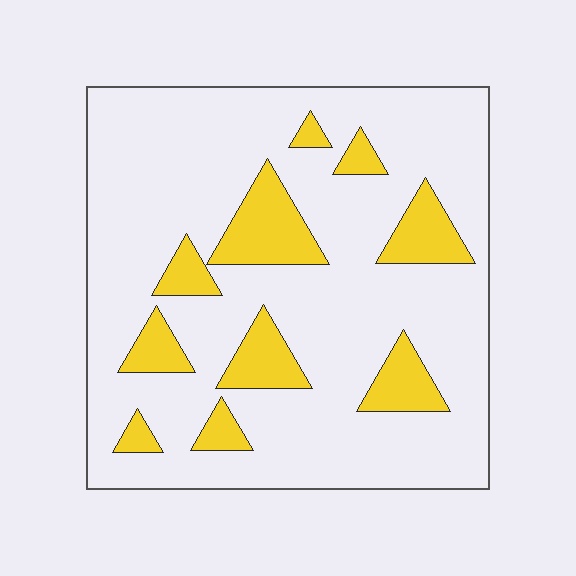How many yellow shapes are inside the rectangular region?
10.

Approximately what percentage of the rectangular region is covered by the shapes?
Approximately 20%.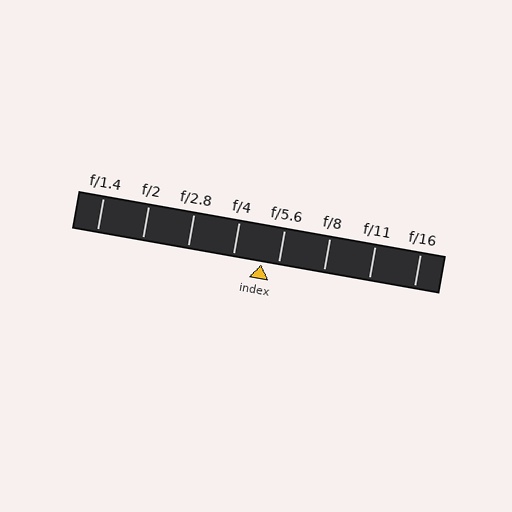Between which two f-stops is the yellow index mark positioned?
The index mark is between f/4 and f/5.6.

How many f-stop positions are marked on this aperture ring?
There are 8 f-stop positions marked.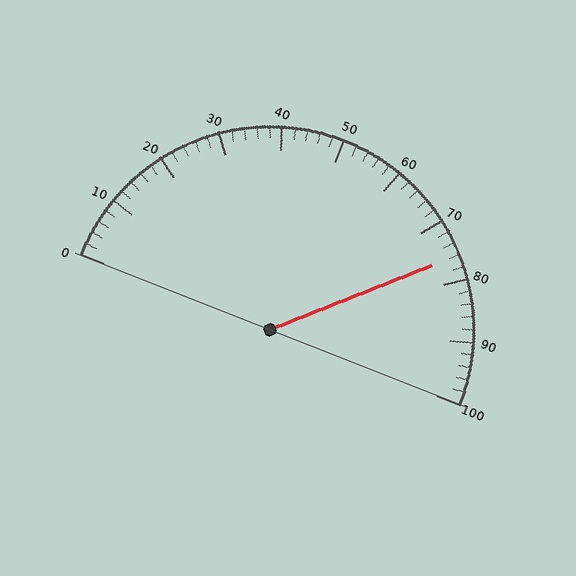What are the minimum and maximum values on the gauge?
The gauge ranges from 0 to 100.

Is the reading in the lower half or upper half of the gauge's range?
The reading is in the upper half of the range (0 to 100).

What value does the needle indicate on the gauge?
The needle indicates approximately 76.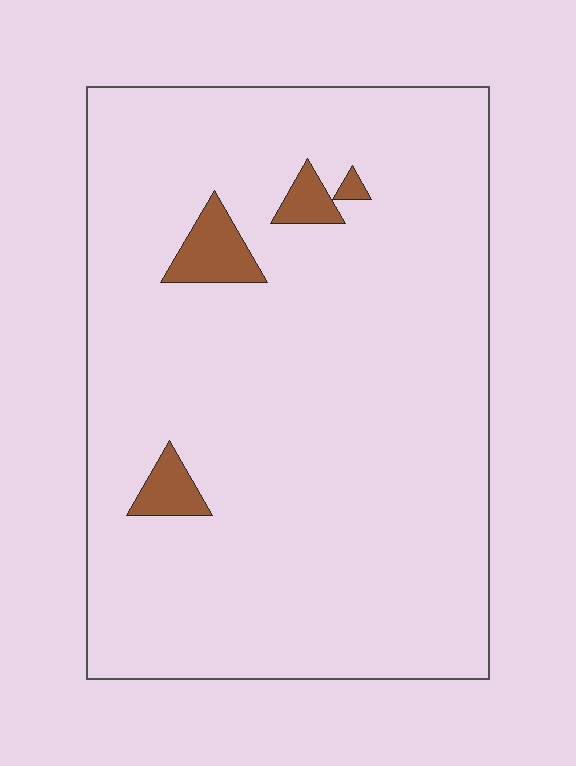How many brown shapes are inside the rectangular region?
4.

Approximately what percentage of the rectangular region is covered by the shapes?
Approximately 5%.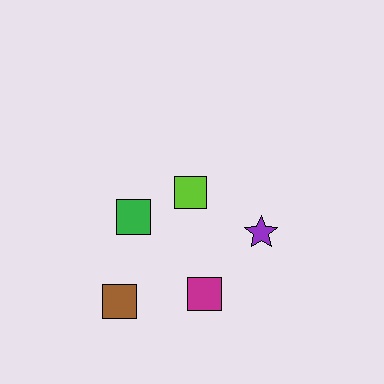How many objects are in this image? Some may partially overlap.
There are 5 objects.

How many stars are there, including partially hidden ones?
There is 1 star.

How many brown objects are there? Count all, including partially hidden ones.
There is 1 brown object.